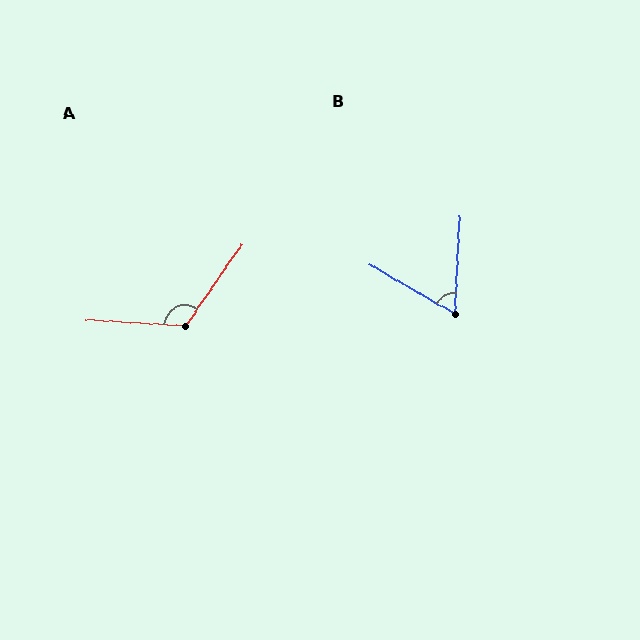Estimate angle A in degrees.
Approximately 121 degrees.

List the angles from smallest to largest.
B (63°), A (121°).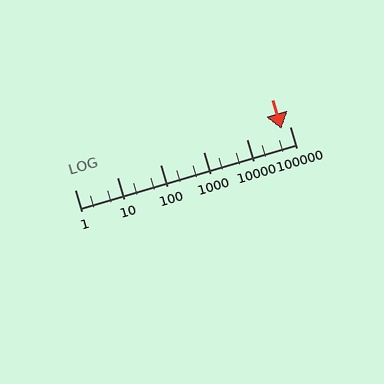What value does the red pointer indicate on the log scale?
The pointer indicates approximately 66000.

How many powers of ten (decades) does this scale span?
The scale spans 5 decades, from 1 to 100000.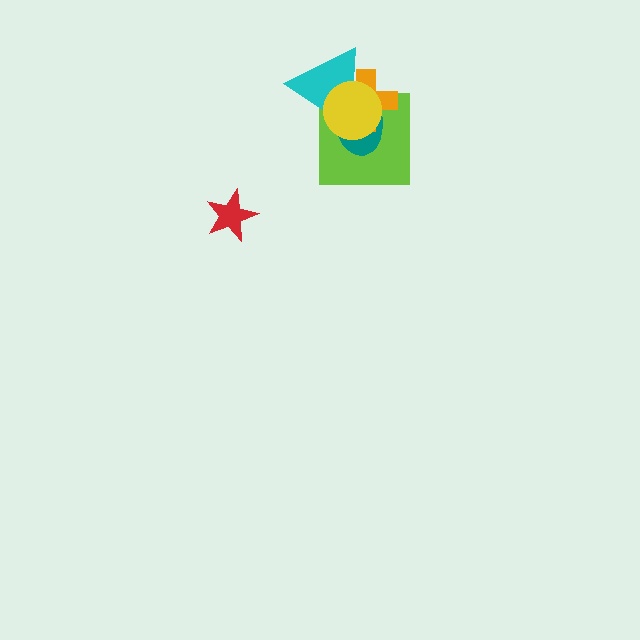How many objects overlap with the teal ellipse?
4 objects overlap with the teal ellipse.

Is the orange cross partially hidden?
Yes, it is partially covered by another shape.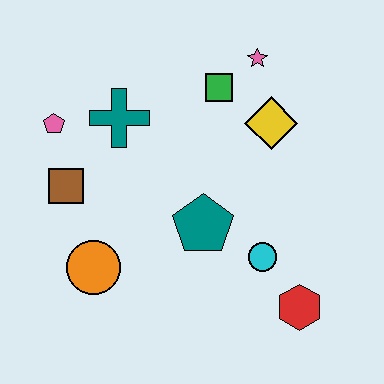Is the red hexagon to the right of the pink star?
Yes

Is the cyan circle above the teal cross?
No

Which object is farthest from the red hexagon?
The pink pentagon is farthest from the red hexagon.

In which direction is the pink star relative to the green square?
The pink star is to the right of the green square.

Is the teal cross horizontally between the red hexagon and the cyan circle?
No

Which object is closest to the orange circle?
The brown square is closest to the orange circle.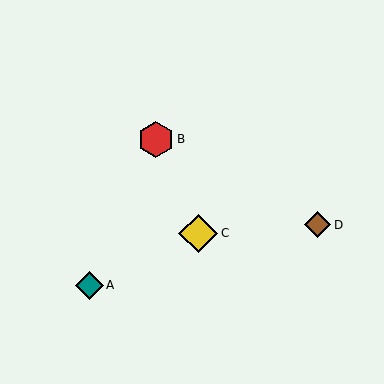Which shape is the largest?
The yellow diamond (labeled C) is the largest.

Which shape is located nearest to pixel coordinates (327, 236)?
The brown diamond (labeled D) at (318, 225) is nearest to that location.